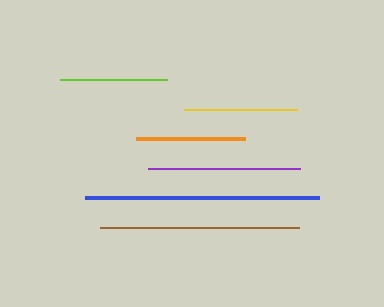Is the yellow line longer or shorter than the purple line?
The purple line is longer than the yellow line.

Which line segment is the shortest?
The lime line is the shortest at approximately 107 pixels.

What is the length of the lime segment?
The lime segment is approximately 107 pixels long.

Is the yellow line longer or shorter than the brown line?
The brown line is longer than the yellow line.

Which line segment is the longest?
The blue line is the longest at approximately 234 pixels.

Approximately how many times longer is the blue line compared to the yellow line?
The blue line is approximately 2.1 times the length of the yellow line.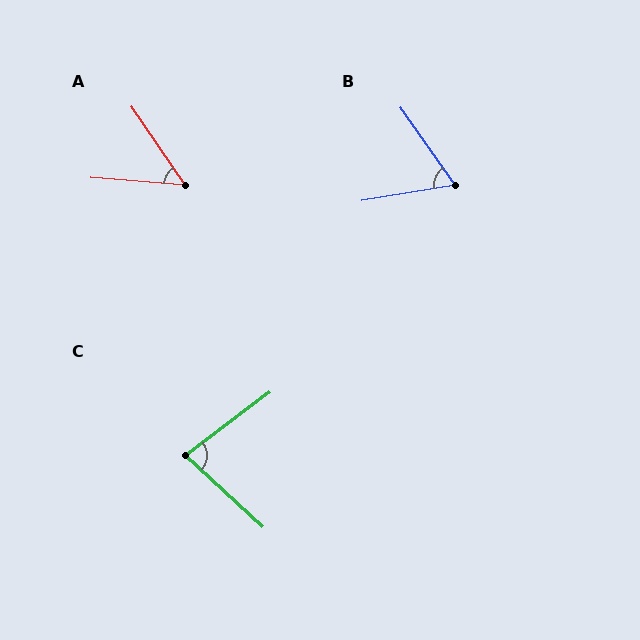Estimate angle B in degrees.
Approximately 65 degrees.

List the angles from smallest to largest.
A (51°), B (65°), C (79°).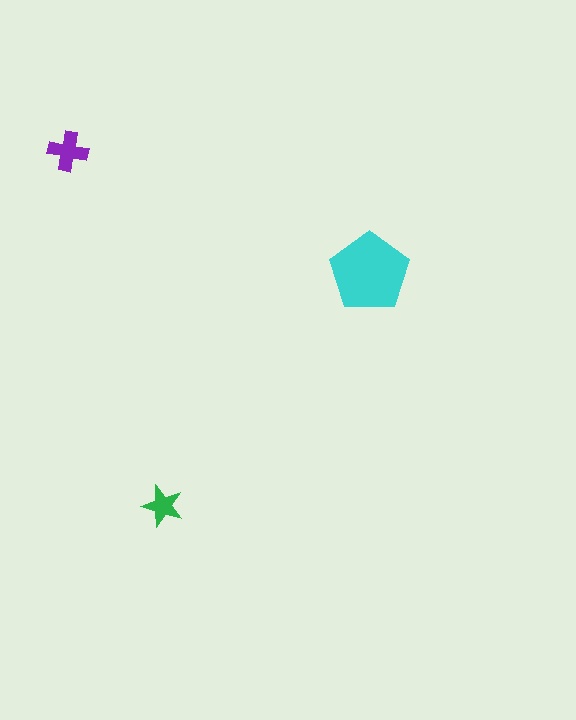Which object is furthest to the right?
The cyan pentagon is rightmost.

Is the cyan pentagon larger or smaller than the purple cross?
Larger.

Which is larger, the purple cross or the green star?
The purple cross.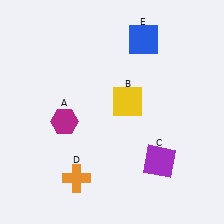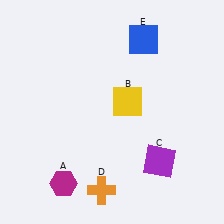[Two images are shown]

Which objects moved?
The objects that moved are: the magenta hexagon (A), the orange cross (D).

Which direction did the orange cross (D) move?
The orange cross (D) moved right.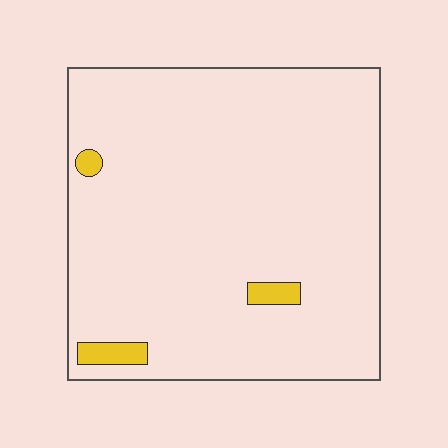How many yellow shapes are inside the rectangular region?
3.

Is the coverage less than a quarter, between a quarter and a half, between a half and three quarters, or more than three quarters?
Less than a quarter.